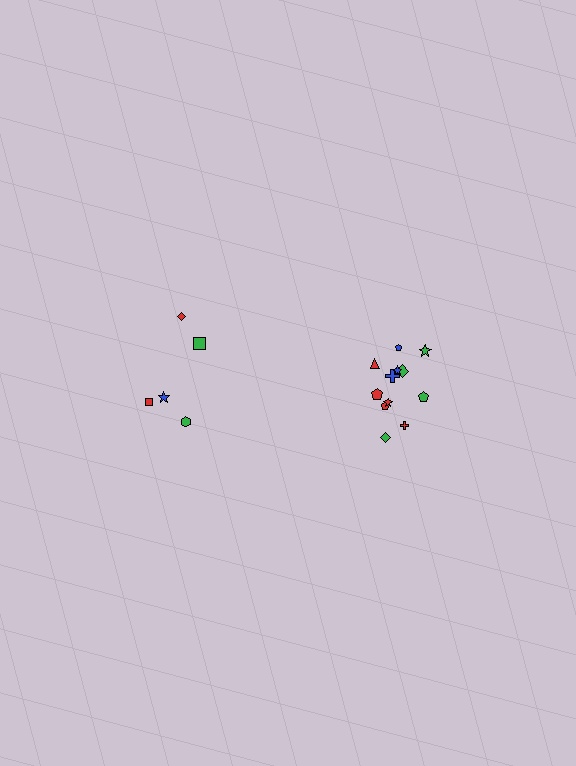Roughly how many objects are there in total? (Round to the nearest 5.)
Roughly 15 objects in total.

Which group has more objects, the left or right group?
The right group.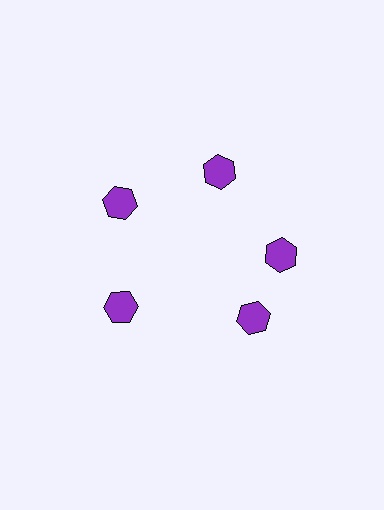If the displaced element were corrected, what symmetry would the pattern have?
It would have 5-fold rotational symmetry — the pattern would map onto itself every 72 degrees.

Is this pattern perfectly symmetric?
No. The 5 purple hexagons are arranged in a ring, but one element near the 5 o'clock position is rotated out of alignment along the ring, breaking the 5-fold rotational symmetry.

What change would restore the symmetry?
The symmetry would be restored by rotating it back into even spacing with its neighbors so that all 5 hexagons sit at equal angles and equal distance from the center.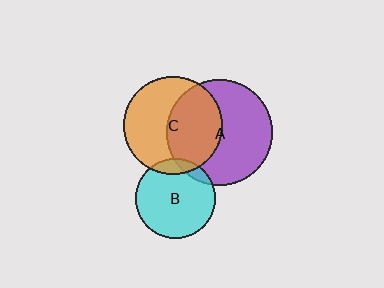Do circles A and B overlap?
Yes.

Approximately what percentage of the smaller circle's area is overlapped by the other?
Approximately 10%.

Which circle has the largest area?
Circle A (purple).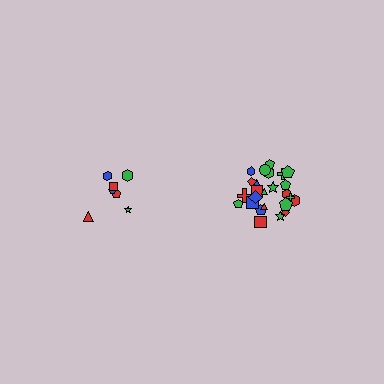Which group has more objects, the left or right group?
The right group.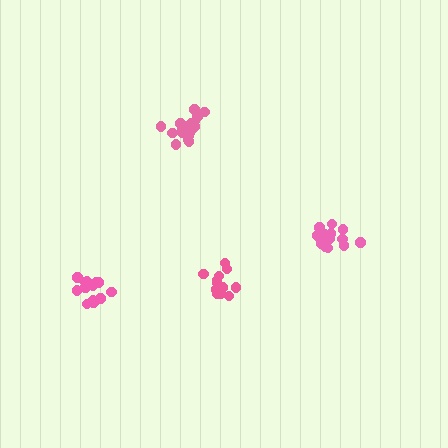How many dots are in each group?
Group 1: 13 dots, Group 2: 19 dots, Group 3: 16 dots, Group 4: 13 dots (61 total).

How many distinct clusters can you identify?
There are 4 distinct clusters.